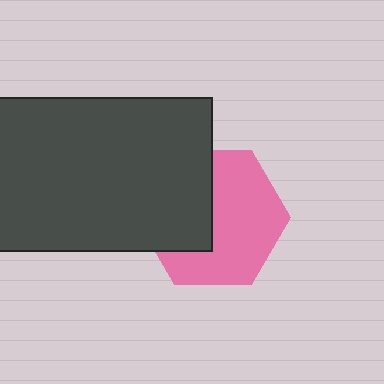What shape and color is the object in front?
The object in front is a dark gray rectangle.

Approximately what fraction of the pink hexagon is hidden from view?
Roughly 40% of the pink hexagon is hidden behind the dark gray rectangle.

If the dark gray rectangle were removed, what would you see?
You would see the complete pink hexagon.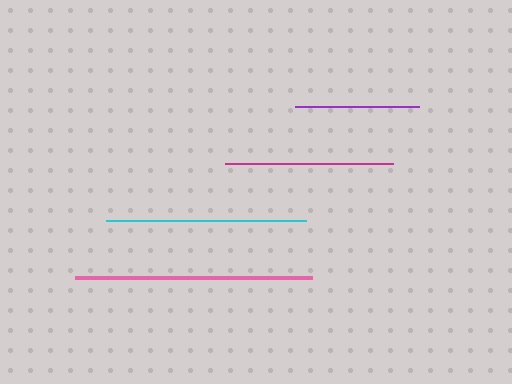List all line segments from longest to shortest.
From longest to shortest: pink, cyan, magenta, purple.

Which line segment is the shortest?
The purple line is the shortest at approximately 124 pixels.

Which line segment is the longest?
The pink line is the longest at approximately 238 pixels.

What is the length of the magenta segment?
The magenta segment is approximately 167 pixels long.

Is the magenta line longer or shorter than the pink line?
The pink line is longer than the magenta line.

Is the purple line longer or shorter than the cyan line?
The cyan line is longer than the purple line.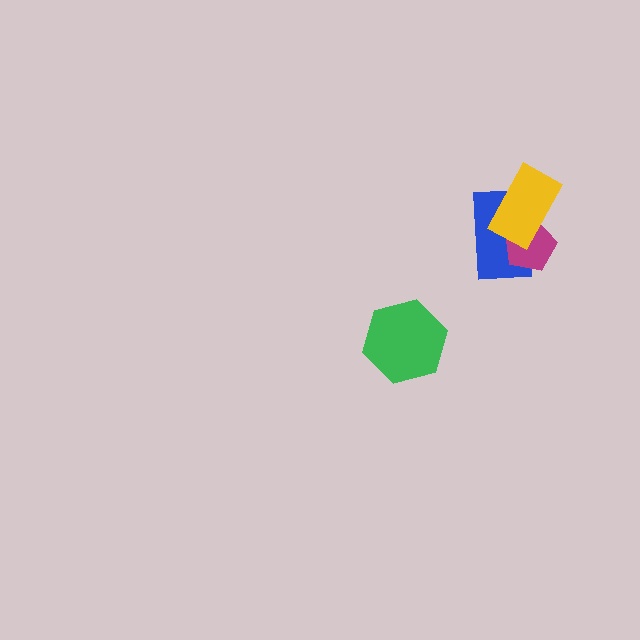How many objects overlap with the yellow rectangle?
2 objects overlap with the yellow rectangle.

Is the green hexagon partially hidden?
No, no other shape covers it.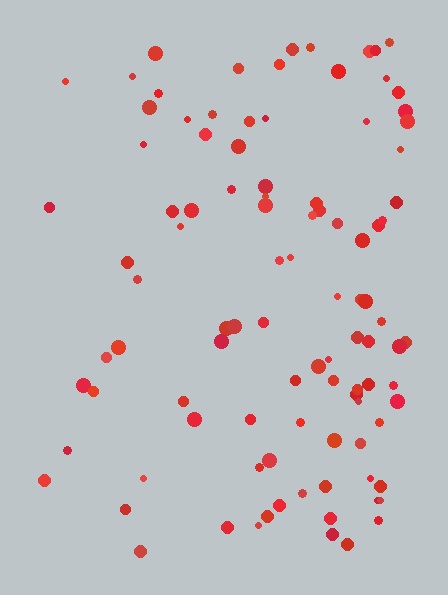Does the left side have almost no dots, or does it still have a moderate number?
Still a moderate number, just noticeably fewer than the right.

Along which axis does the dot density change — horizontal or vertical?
Horizontal.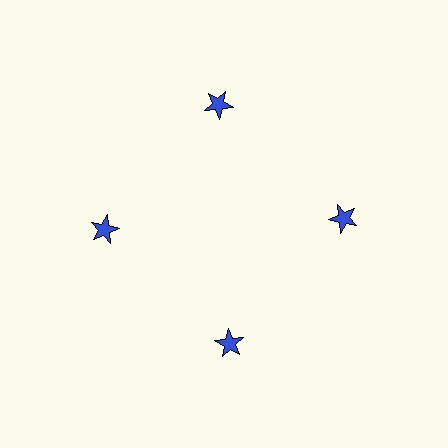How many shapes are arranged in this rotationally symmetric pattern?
There are 4 shapes, arranged in 4 groups of 1.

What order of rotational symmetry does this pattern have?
This pattern has 4-fold rotational symmetry.